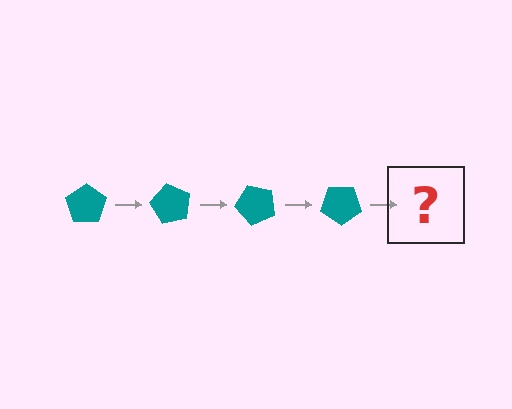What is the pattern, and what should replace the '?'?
The pattern is that the pentagon rotates 60 degrees each step. The '?' should be a teal pentagon rotated 240 degrees.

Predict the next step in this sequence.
The next step is a teal pentagon rotated 240 degrees.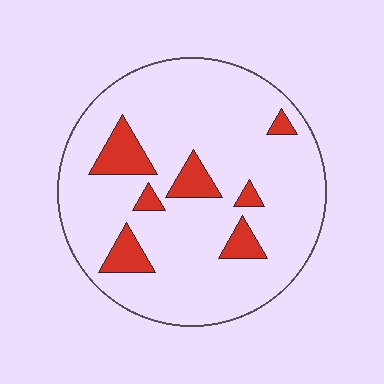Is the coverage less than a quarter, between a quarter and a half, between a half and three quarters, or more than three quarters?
Less than a quarter.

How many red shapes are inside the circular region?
7.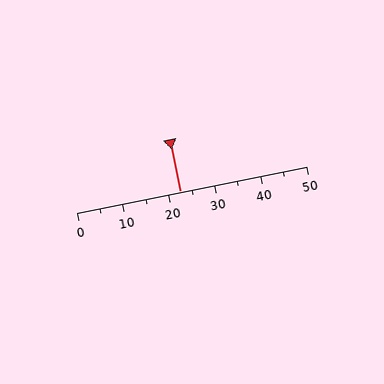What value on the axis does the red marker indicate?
The marker indicates approximately 22.5.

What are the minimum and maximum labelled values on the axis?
The axis runs from 0 to 50.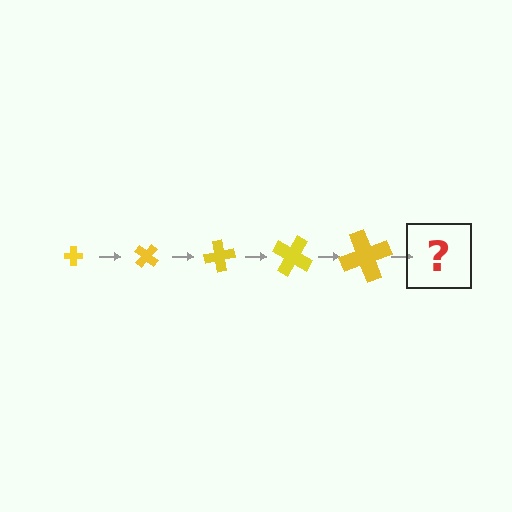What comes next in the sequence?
The next element should be a cross, larger than the previous one and rotated 200 degrees from the start.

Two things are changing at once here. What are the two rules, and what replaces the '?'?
The two rules are that the cross grows larger each step and it rotates 40 degrees each step. The '?' should be a cross, larger than the previous one and rotated 200 degrees from the start.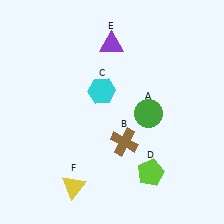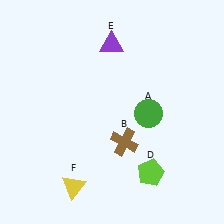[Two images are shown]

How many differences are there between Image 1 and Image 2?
There is 1 difference between the two images.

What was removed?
The cyan hexagon (C) was removed in Image 2.